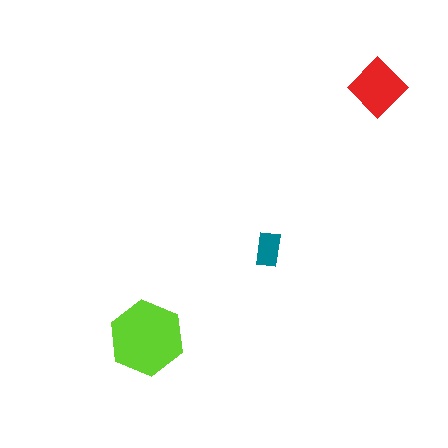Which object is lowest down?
The lime hexagon is bottommost.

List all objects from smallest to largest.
The teal rectangle, the red diamond, the lime hexagon.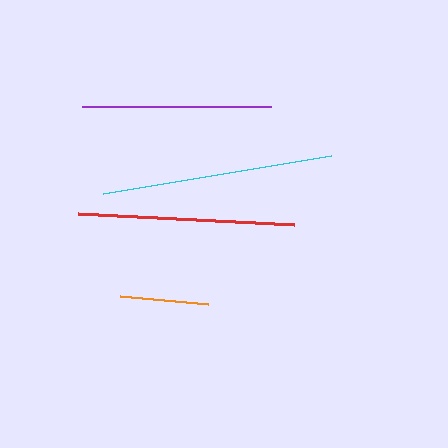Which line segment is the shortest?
The orange line is the shortest at approximately 89 pixels.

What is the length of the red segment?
The red segment is approximately 216 pixels long.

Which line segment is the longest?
The cyan line is the longest at approximately 232 pixels.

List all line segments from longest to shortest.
From longest to shortest: cyan, red, purple, orange.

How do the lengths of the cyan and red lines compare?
The cyan and red lines are approximately the same length.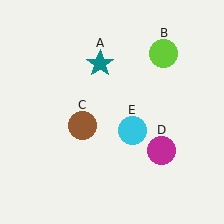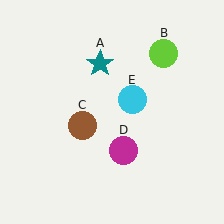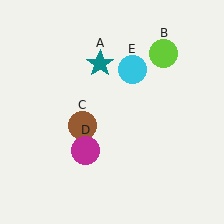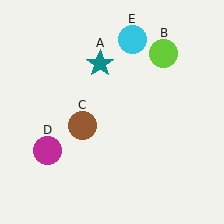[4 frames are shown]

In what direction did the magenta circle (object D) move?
The magenta circle (object D) moved left.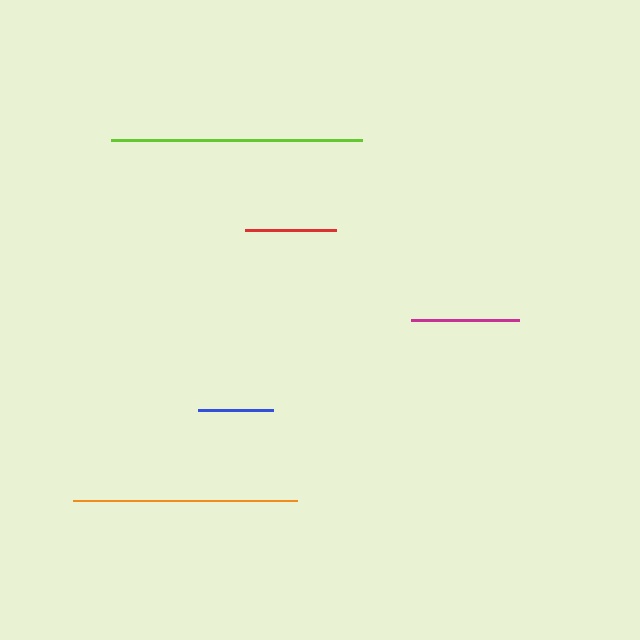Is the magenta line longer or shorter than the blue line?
The magenta line is longer than the blue line.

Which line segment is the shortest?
The blue line is the shortest at approximately 76 pixels.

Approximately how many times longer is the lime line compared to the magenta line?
The lime line is approximately 2.3 times the length of the magenta line.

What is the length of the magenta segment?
The magenta segment is approximately 108 pixels long.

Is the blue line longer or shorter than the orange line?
The orange line is longer than the blue line.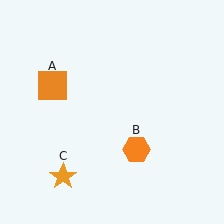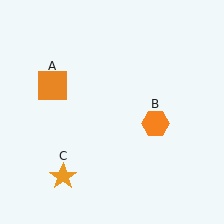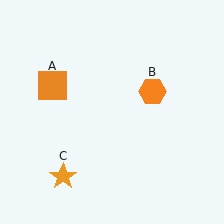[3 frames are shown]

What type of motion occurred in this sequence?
The orange hexagon (object B) rotated counterclockwise around the center of the scene.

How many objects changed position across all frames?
1 object changed position: orange hexagon (object B).